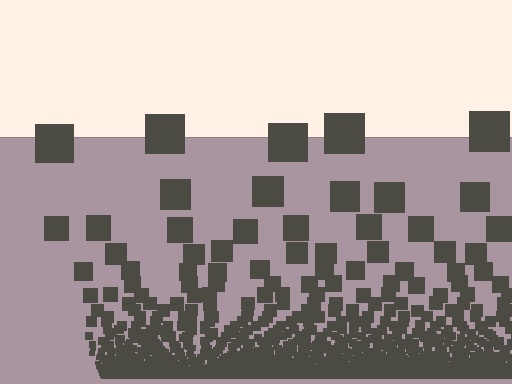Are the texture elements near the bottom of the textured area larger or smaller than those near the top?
Smaller. The gradient is inverted — elements near the bottom are smaller and denser.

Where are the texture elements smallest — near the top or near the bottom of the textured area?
Near the bottom.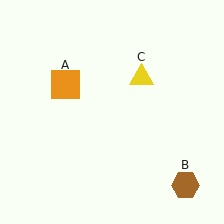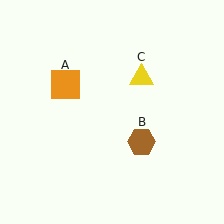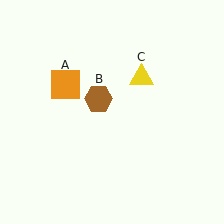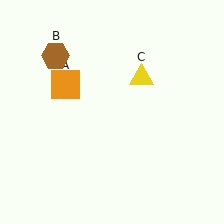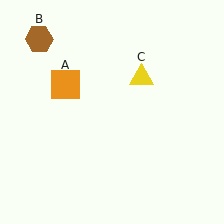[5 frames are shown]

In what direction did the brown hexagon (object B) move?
The brown hexagon (object B) moved up and to the left.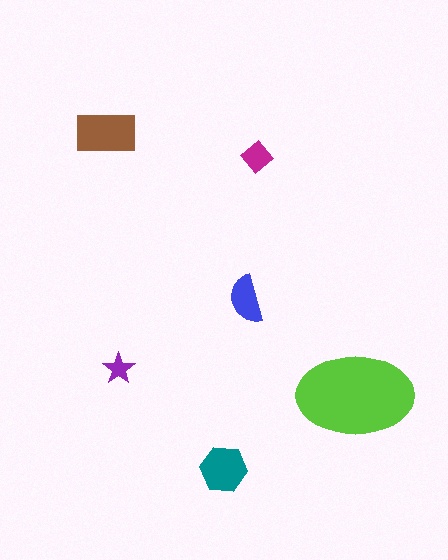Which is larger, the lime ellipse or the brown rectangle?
The lime ellipse.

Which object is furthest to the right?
The lime ellipse is rightmost.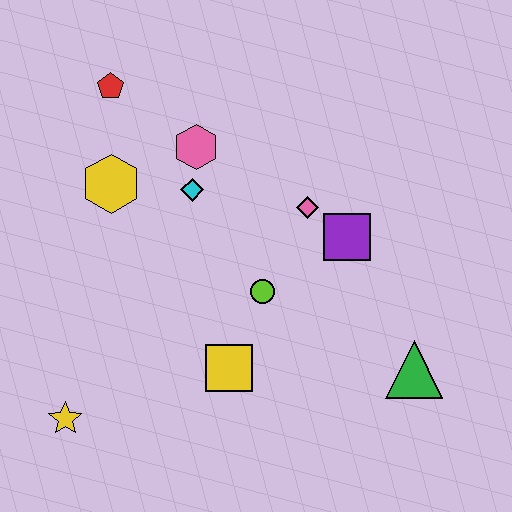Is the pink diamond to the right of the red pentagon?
Yes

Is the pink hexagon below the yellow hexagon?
No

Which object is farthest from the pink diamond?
The yellow star is farthest from the pink diamond.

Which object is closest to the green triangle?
The purple square is closest to the green triangle.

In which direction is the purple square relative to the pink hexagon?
The purple square is to the right of the pink hexagon.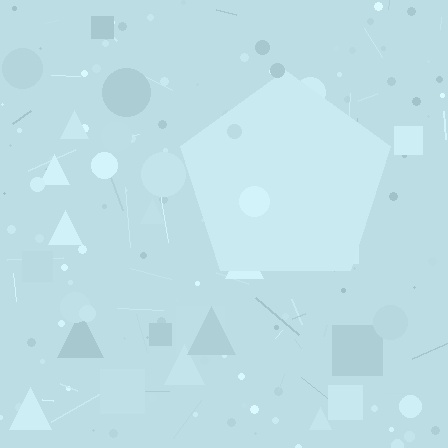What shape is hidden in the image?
A pentagon is hidden in the image.